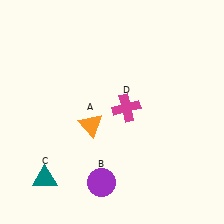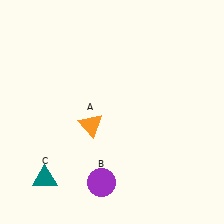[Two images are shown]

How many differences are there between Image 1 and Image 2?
There is 1 difference between the two images.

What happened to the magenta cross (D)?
The magenta cross (D) was removed in Image 2. It was in the top-right area of Image 1.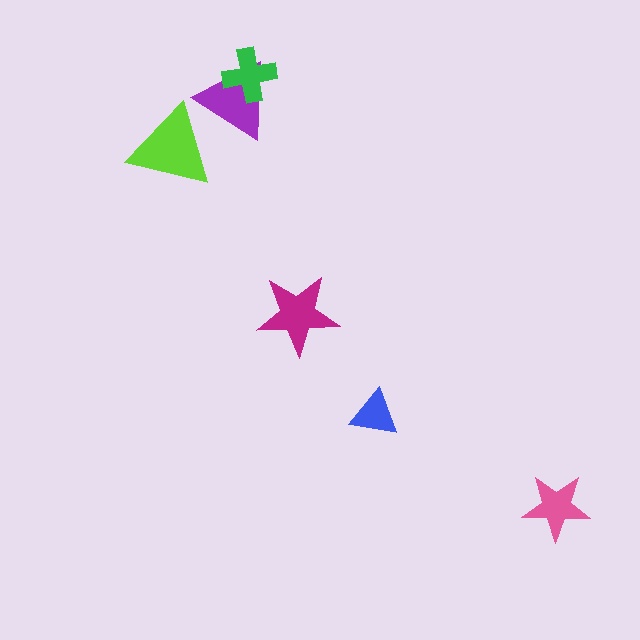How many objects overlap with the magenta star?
0 objects overlap with the magenta star.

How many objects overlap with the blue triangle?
0 objects overlap with the blue triangle.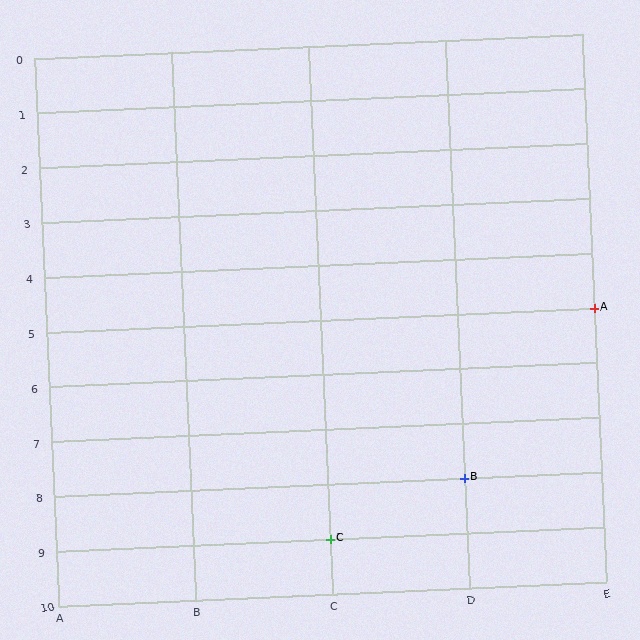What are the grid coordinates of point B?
Point B is at grid coordinates (D, 8).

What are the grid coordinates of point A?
Point A is at grid coordinates (E, 5).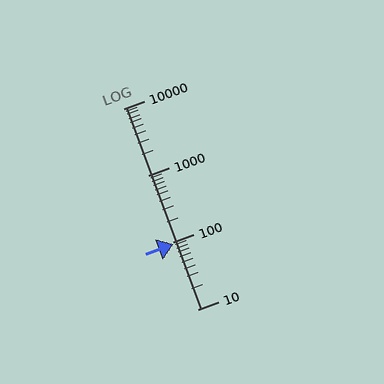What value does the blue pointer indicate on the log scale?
The pointer indicates approximately 95.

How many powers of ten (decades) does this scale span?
The scale spans 3 decades, from 10 to 10000.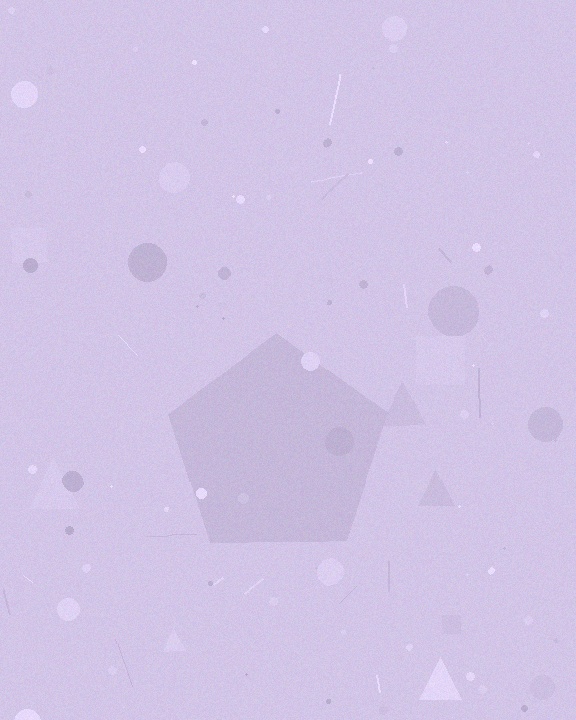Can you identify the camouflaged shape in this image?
The camouflaged shape is a pentagon.